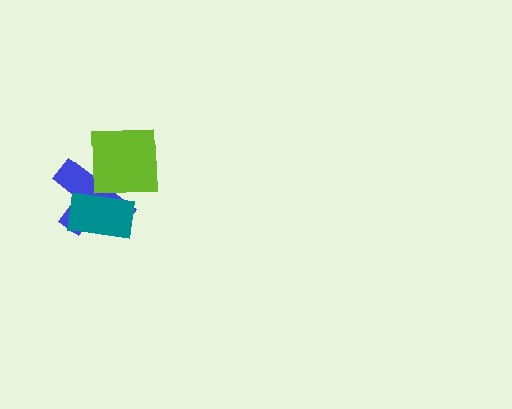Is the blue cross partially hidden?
Yes, it is partially covered by another shape.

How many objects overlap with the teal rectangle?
2 objects overlap with the teal rectangle.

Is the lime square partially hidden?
Yes, it is partially covered by another shape.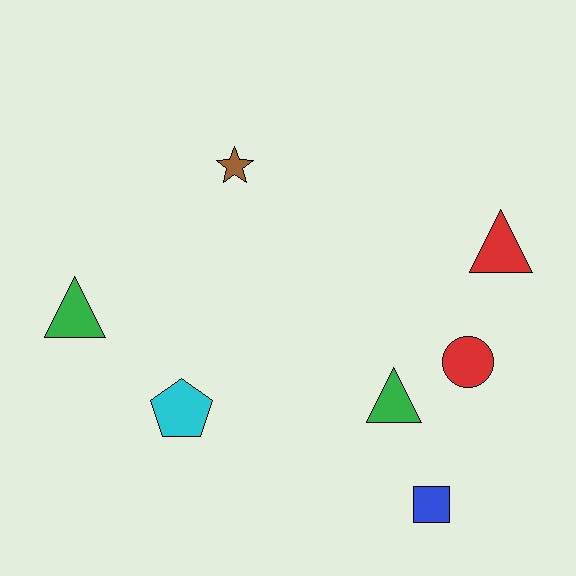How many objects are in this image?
There are 7 objects.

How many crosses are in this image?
There are no crosses.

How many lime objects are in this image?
There are no lime objects.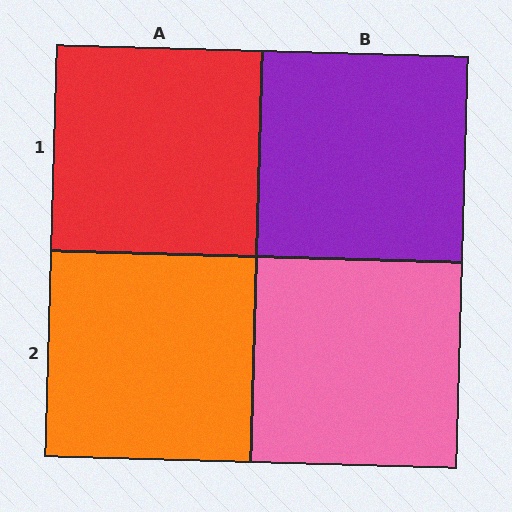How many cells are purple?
1 cell is purple.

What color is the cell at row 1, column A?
Red.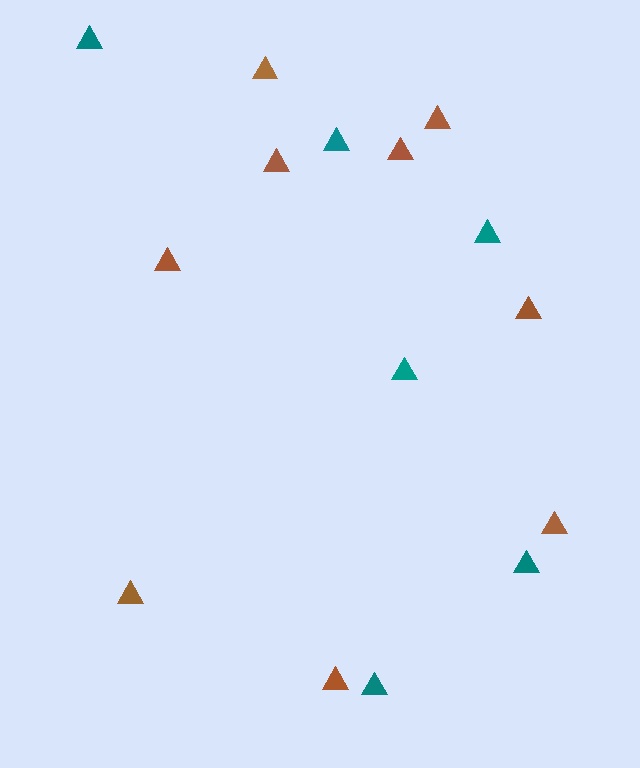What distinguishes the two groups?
There are 2 groups: one group of brown triangles (9) and one group of teal triangles (6).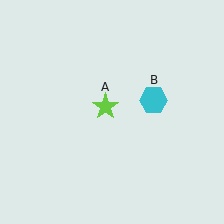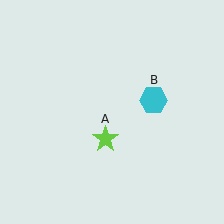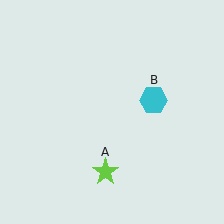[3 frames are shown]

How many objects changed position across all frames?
1 object changed position: lime star (object A).